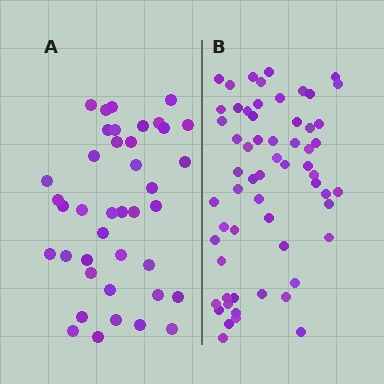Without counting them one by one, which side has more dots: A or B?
Region B (the right region) has more dots.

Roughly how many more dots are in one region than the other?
Region B has approximately 20 more dots than region A.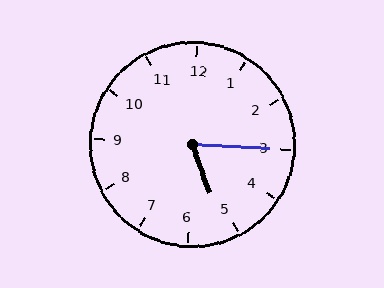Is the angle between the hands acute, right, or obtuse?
It is acute.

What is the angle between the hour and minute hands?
Approximately 68 degrees.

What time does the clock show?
5:15.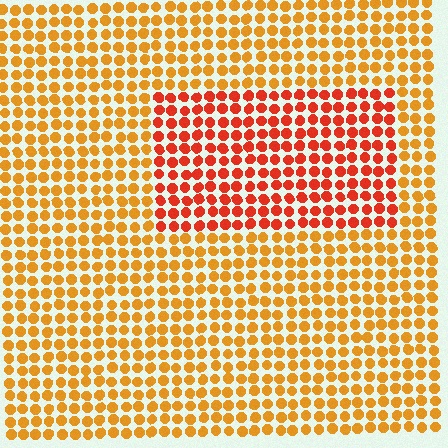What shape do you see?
I see a rectangle.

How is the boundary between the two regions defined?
The boundary is defined purely by a slight shift in hue (about 31 degrees). Spacing, size, and orientation are identical on both sides.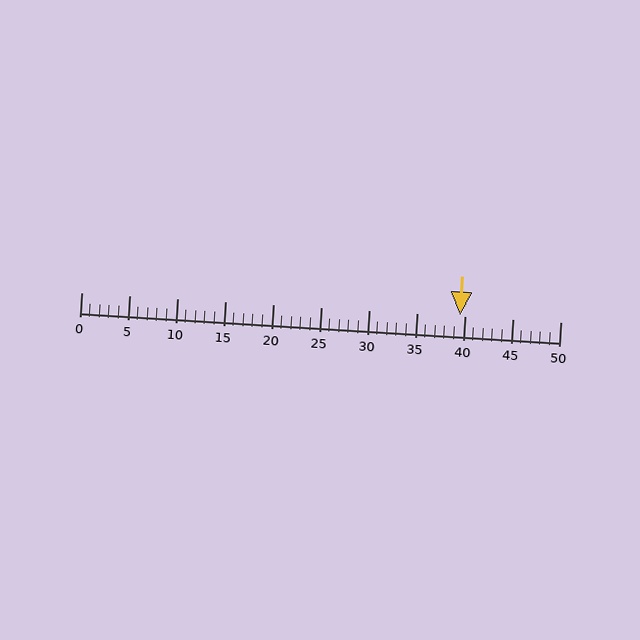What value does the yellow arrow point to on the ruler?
The yellow arrow points to approximately 40.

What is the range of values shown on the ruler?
The ruler shows values from 0 to 50.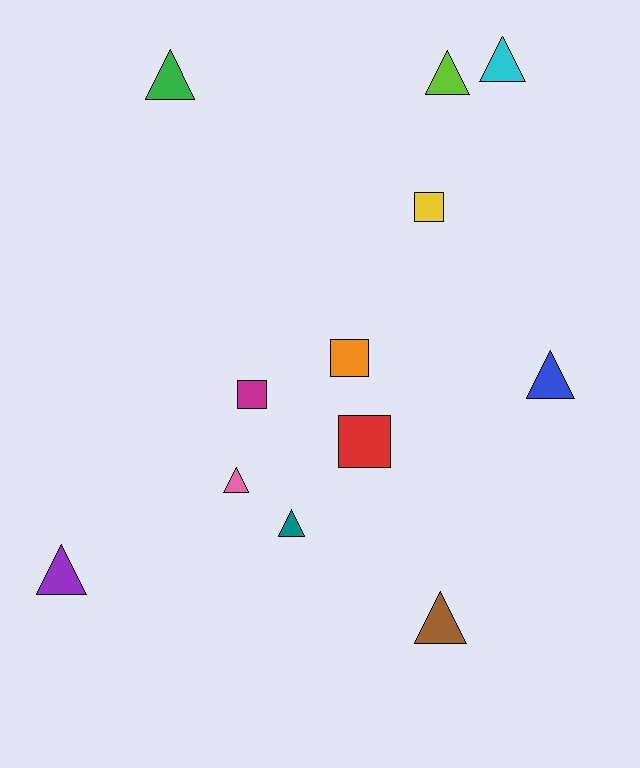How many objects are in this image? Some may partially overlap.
There are 12 objects.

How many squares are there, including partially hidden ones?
There are 4 squares.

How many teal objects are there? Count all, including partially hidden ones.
There is 1 teal object.